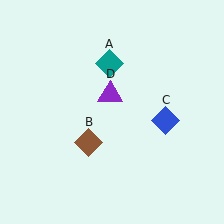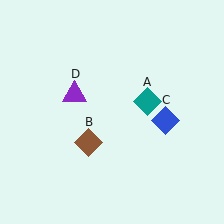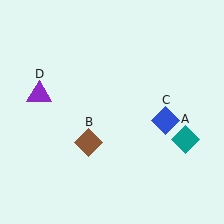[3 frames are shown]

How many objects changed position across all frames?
2 objects changed position: teal diamond (object A), purple triangle (object D).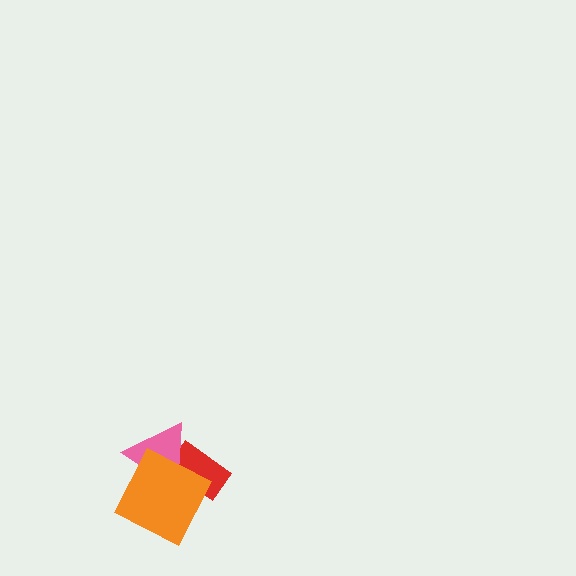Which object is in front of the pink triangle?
The orange square is in front of the pink triangle.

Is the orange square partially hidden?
No, no other shape covers it.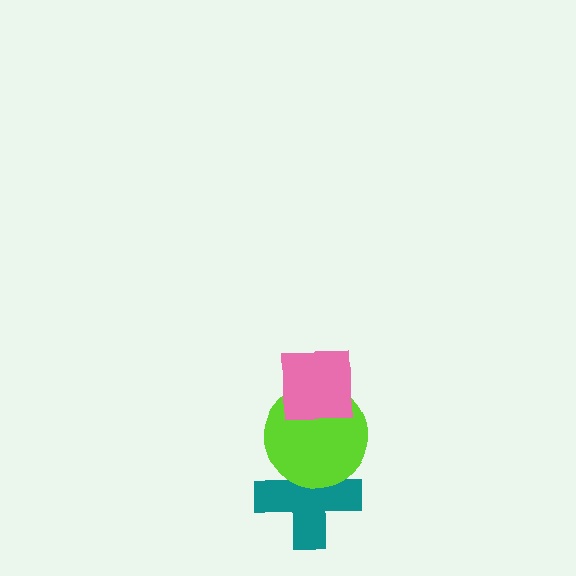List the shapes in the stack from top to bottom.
From top to bottom: the pink square, the lime circle, the teal cross.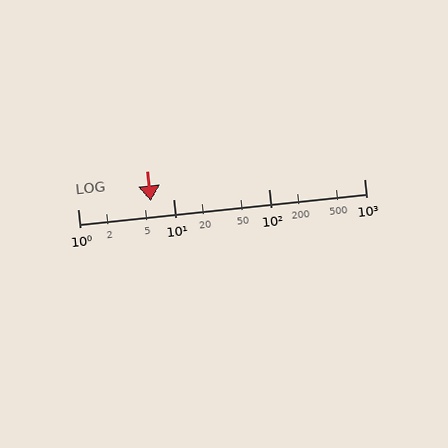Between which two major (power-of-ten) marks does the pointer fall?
The pointer is between 1 and 10.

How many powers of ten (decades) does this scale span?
The scale spans 3 decades, from 1 to 1000.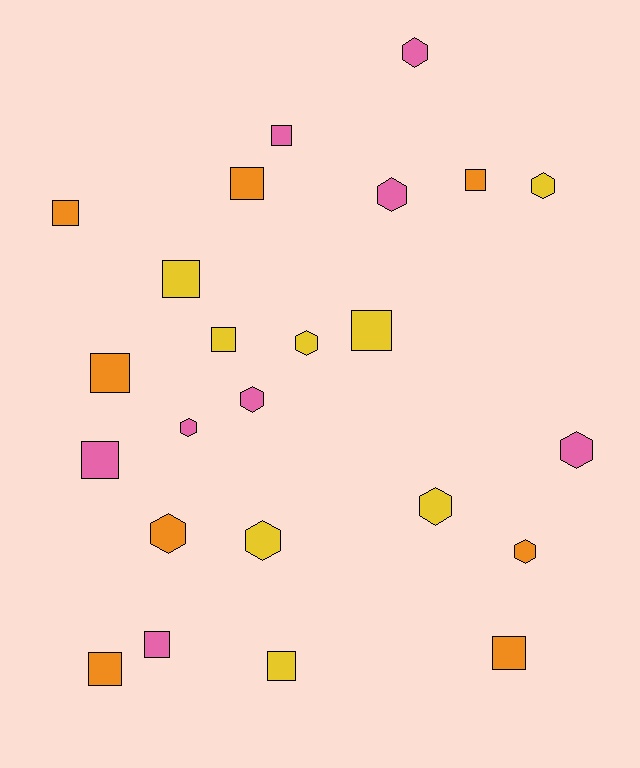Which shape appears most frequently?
Square, with 13 objects.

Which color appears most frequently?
Pink, with 8 objects.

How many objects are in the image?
There are 24 objects.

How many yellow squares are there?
There are 4 yellow squares.